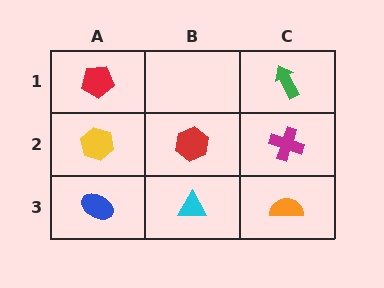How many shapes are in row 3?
3 shapes.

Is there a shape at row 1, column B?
No, that cell is empty.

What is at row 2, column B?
A red hexagon.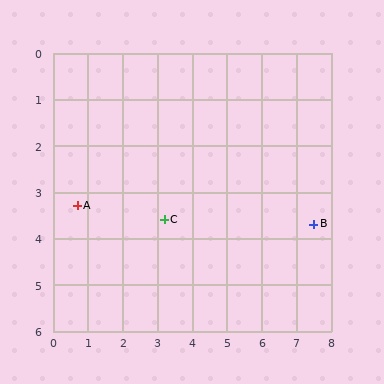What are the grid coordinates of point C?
Point C is at approximately (3.2, 3.6).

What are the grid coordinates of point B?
Point B is at approximately (7.5, 3.7).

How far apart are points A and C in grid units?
Points A and C are about 2.5 grid units apart.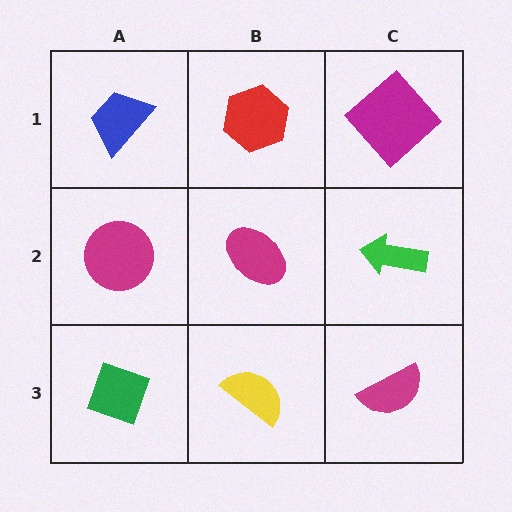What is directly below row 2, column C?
A magenta semicircle.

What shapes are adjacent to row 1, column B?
A magenta ellipse (row 2, column B), a blue trapezoid (row 1, column A), a magenta diamond (row 1, column C).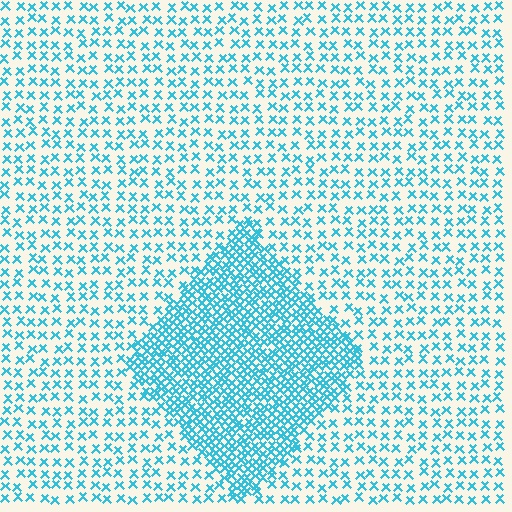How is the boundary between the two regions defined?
The boundary is defined by a change in element density (approximately 2.6x ratio). All elements are the same color, size, and shape.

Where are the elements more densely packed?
The elements are more densely packed inside the diamond boundary.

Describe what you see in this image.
The image contains small cyan elements arranged at two different densities. A diamond-shaped region is visible where the elements are more densely packed than the surrounding area.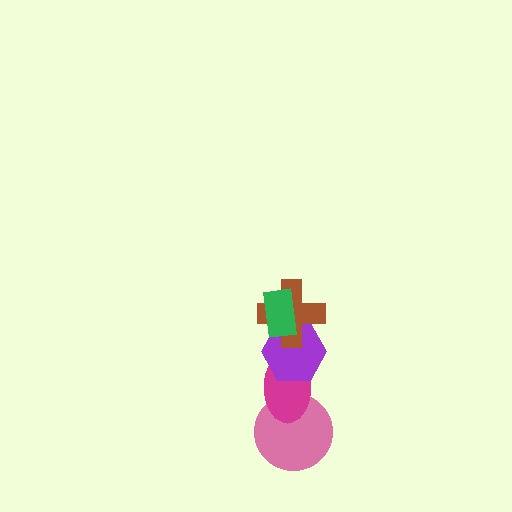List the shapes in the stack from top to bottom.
From top to bottom: the green rectangle, the brown cross, the purple hexagon, the magenta ellipse, the pink circle.